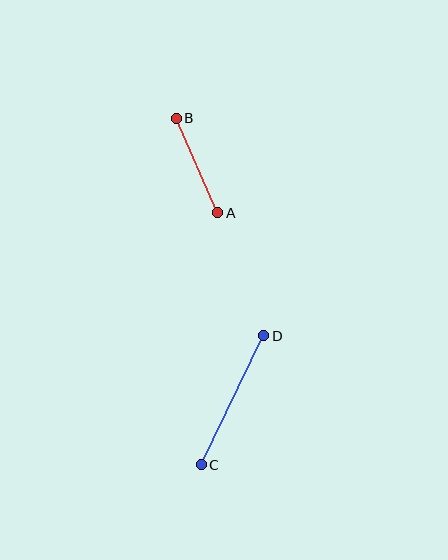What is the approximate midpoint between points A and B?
The midpoint is at approximately (197, 166) pixels.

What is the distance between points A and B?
The distance is approximately 103 pixels.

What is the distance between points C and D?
The distance is approximately 143 pixels.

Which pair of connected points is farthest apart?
Points C and D are farthest apart.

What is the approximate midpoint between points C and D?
The midpoint is at approximately (233, 400) pixels.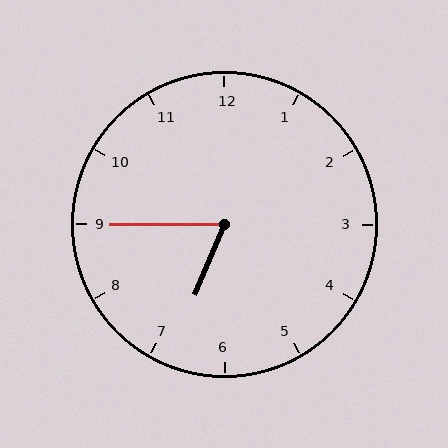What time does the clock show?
6:45.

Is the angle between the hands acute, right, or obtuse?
It is acute.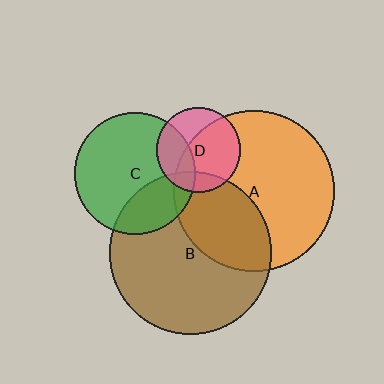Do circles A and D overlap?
Yes.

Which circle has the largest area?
Circle B (brown).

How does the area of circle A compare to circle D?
Approximately 3.6 times.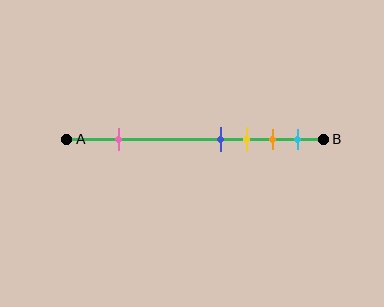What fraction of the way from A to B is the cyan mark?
The cyan mark is approximately 90% (0.9) of the way from A to B.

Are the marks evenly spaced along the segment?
No, the marks are not evenly spaced.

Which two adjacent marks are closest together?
The blue and yellow marks are the closest adjacent pair.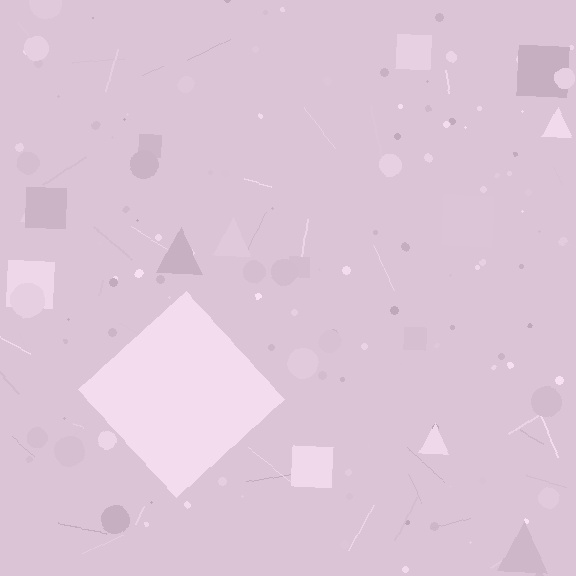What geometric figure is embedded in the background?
A diamond is embedded in the background.